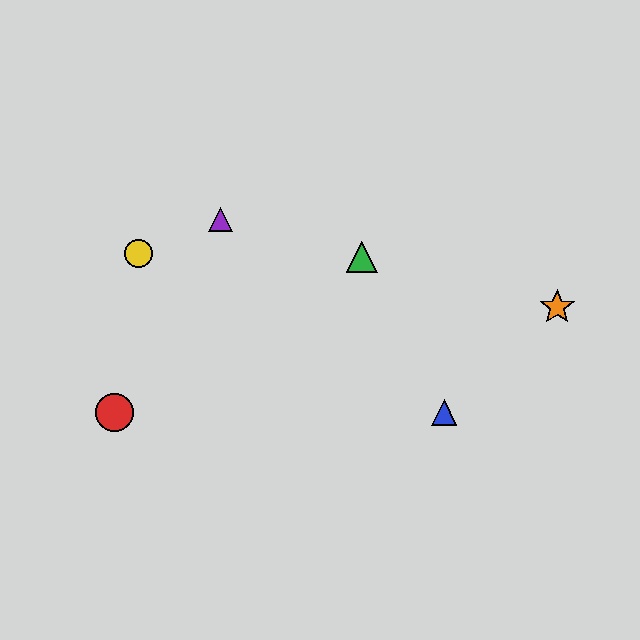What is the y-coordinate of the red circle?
The red circle is at y≈412.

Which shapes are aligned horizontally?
The red circle, the blue triangle are aligned horizontally.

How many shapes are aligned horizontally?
2 shapes (the red circle, the blue triangle) are aligned horizontally.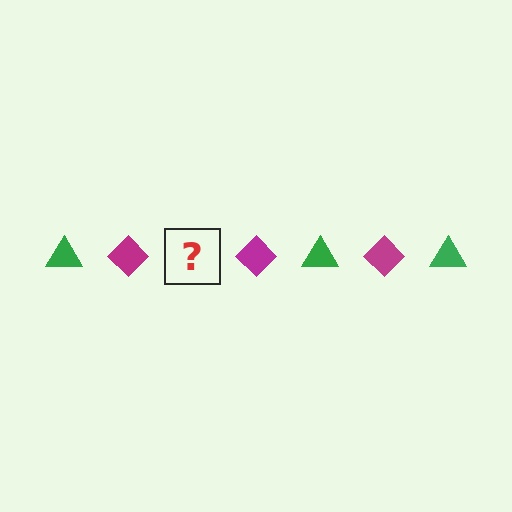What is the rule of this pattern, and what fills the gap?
The rule is that the pattern alternates between green triangle and magenta diamond. The gap should be filled with a green triangle.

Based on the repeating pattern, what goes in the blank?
The blank should be a green triangle.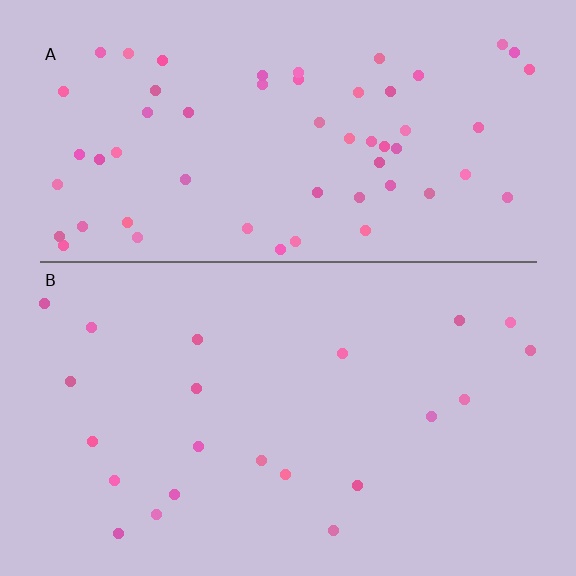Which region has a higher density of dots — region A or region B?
A (the top).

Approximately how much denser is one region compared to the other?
Approximately 2.7× — region A over region B.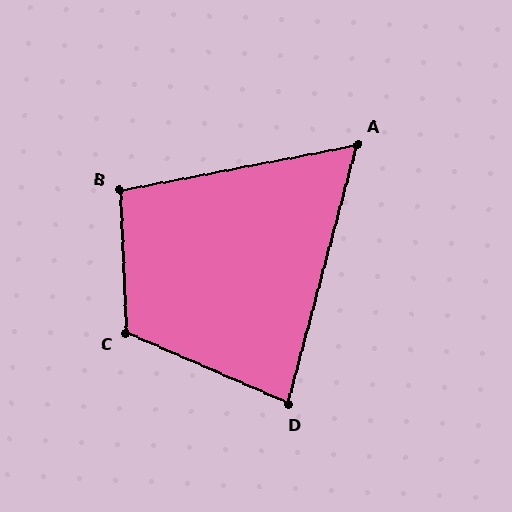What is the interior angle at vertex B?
Approximately 98 degrees (obtuse).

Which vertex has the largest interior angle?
C, at approximately 116 degrees.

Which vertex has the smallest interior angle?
A, at approximately 64 degrees.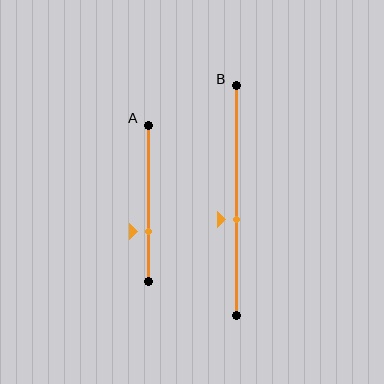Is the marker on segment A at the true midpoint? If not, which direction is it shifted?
No, the marker on segment A is shifted downward by about 18% of the segment length.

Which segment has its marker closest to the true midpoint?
Segment B has its marker closest to the true midpoint.